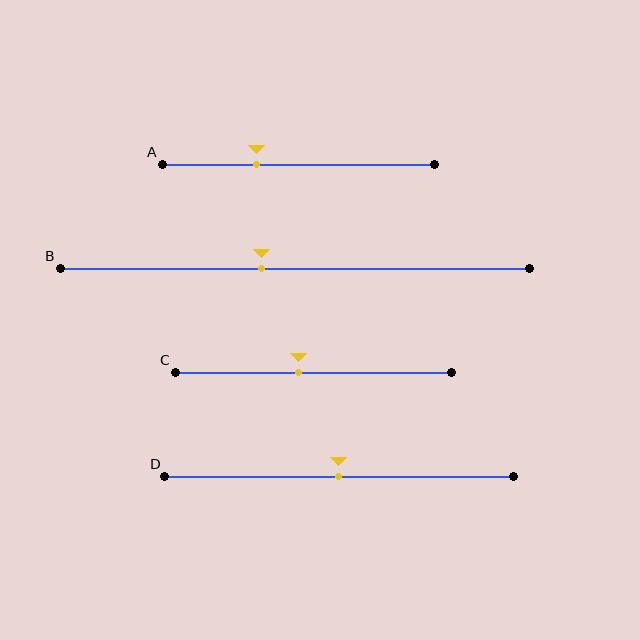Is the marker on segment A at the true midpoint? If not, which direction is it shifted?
No, the marker on segment A is shifted to the left by about 15% of the segment length.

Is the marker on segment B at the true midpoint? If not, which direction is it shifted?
No, the marker on segment B is shifted to the left by about 7% of the segment length.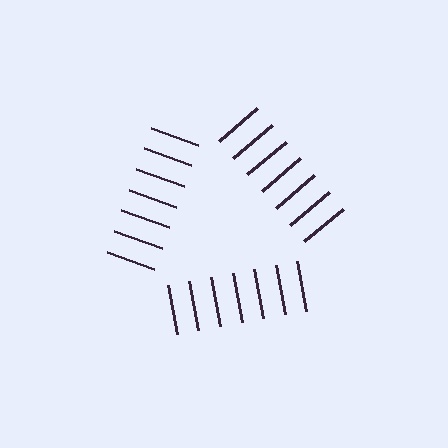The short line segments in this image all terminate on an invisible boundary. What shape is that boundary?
An illusory triangle — the line segments terminate on its edges but no continuous stroke is drawn.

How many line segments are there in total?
21 — 7 along each of the 3 edges.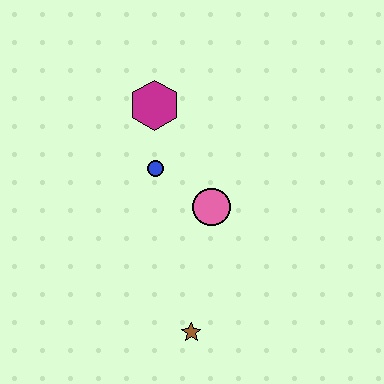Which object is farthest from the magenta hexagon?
The brown star is farthest from the magenta hexagon.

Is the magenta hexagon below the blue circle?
No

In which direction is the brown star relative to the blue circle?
The brown star is below the blue circle.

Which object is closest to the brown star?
The pink circle is closest to the brown star.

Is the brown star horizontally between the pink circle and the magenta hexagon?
Yes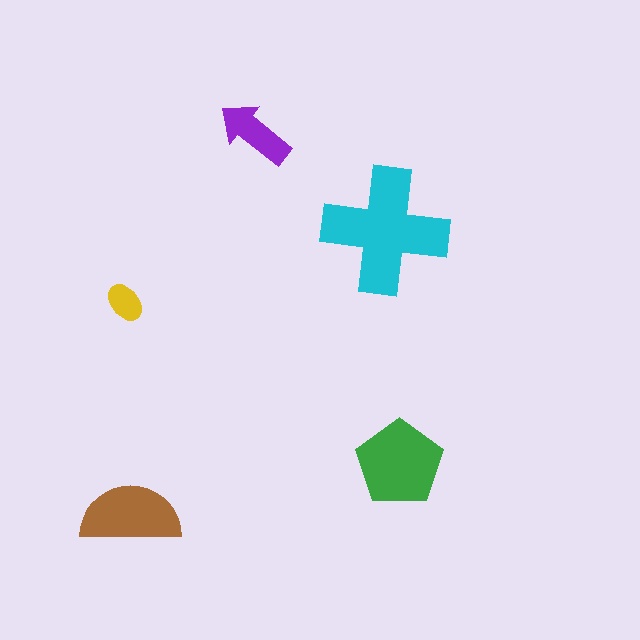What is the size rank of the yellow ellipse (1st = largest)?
5th.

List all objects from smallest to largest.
The yellow ellipse, the purple arrow, the brown semicircle, the green pentagon, the cyan cross.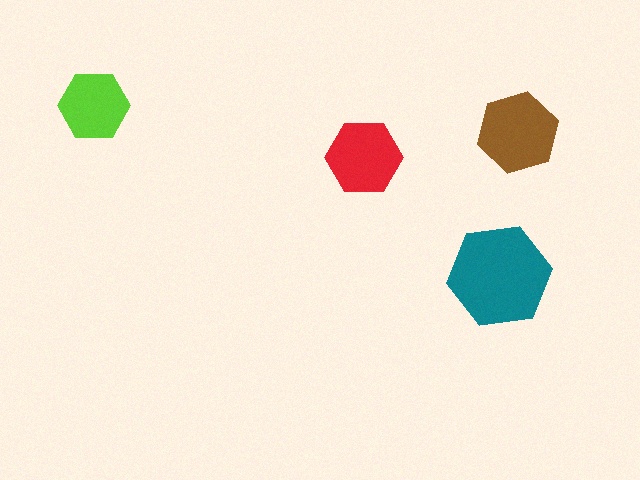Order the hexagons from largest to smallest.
the teal one, the brown one, the red one, the lime one.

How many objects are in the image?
There are 4 objects in the image.